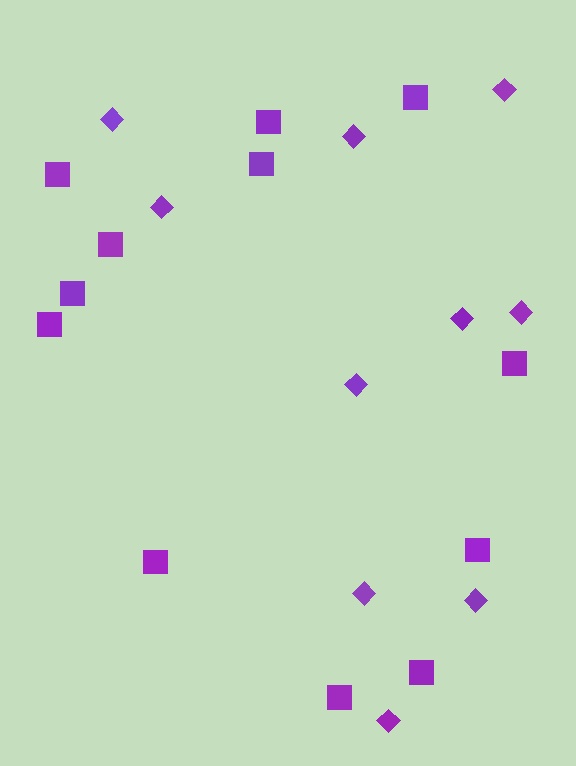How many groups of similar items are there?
There are 2 groups: one group of diamonds (10) and one group of squares (12).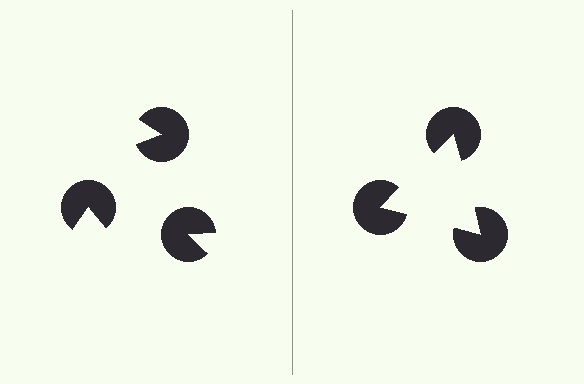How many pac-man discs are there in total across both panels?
6 — 3 on each side.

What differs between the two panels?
The pac-man discs are positioned identically on both sides; only the wedge orientations differ. On the right they align to a triangle; on the left they are misaligned.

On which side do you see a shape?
An illusory triangle appears on the right side. On the left side the wedge cuts are rotated, so no coherent shape forms.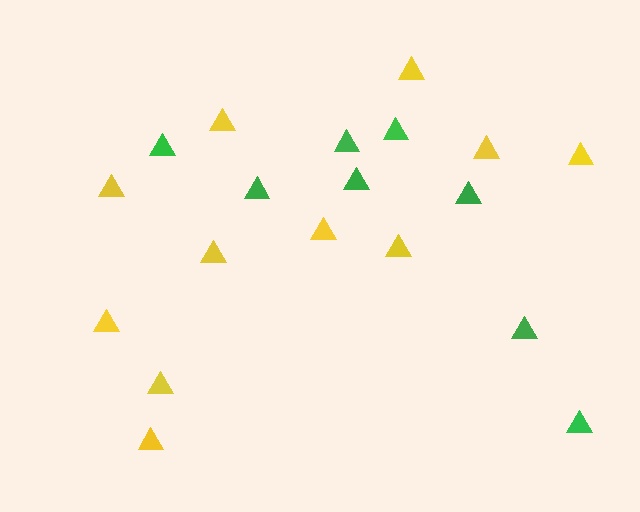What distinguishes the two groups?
There are 2 groups: one group of green triangles (8) and one group of yellow triangles (11).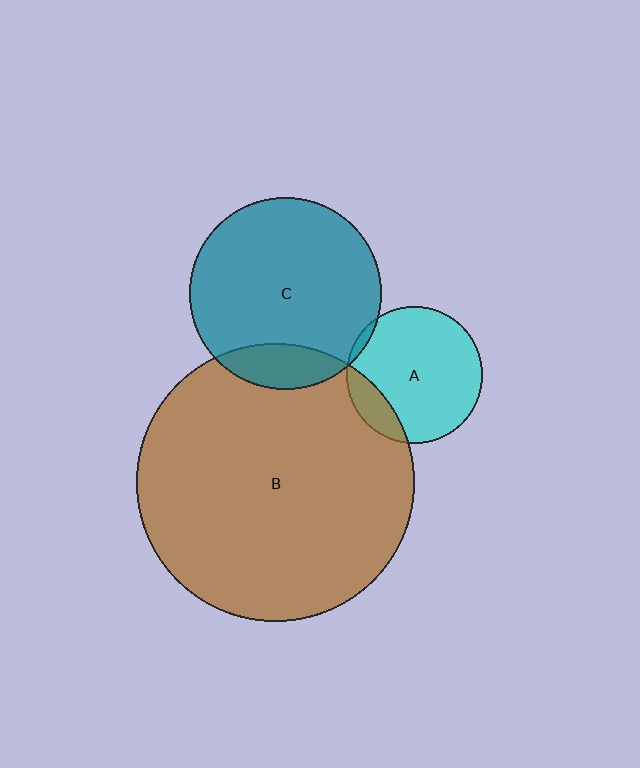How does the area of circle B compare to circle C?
Approximately 2.1 times.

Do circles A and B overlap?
Yes.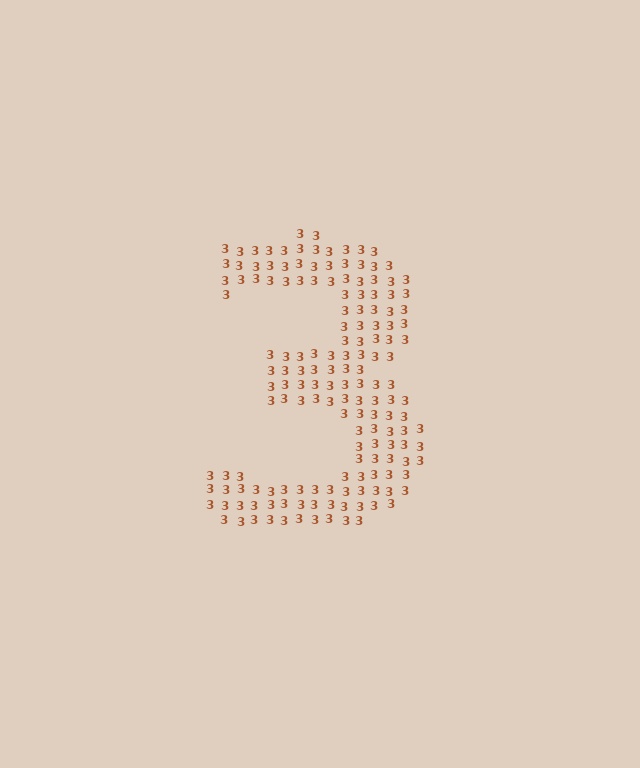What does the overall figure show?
The overall figure shows the digit 3.